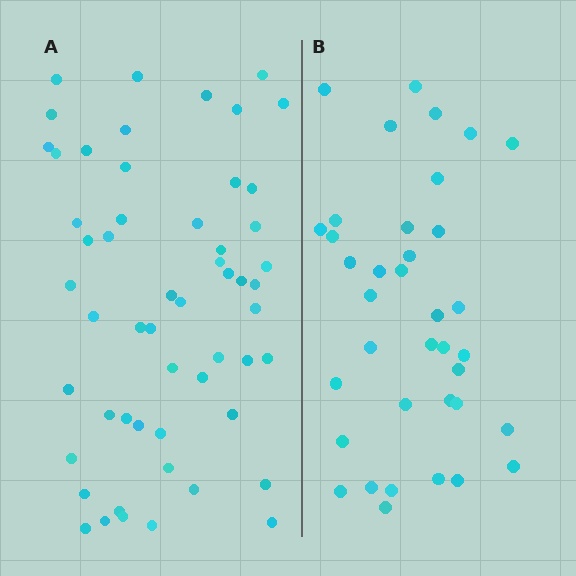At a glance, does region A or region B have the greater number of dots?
Region A (the left region) has more dots.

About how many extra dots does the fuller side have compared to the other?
Region A has approximately 20 more dots than region B.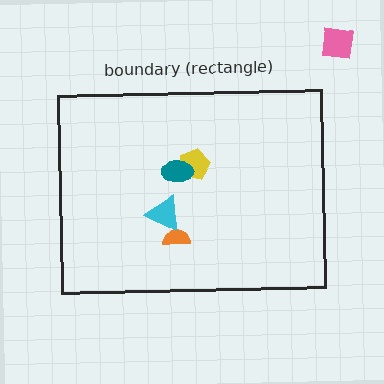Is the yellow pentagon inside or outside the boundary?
Inside.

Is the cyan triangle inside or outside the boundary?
Inside.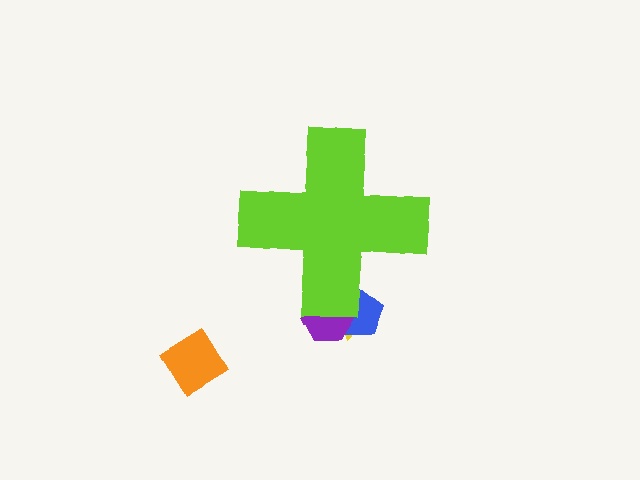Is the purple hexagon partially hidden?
Yes, the purple hexagon is partially hidden behind the lime cross.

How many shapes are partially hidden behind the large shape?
3 shapes are partially hidden.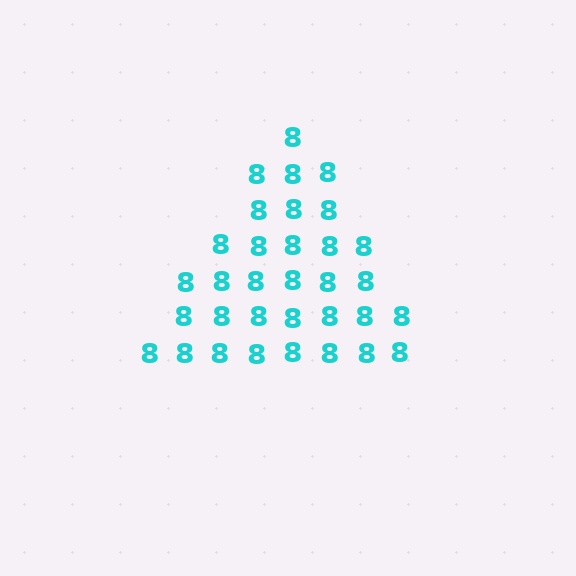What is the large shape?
The large shape is a triangle.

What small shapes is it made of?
It is made of small digit 8's.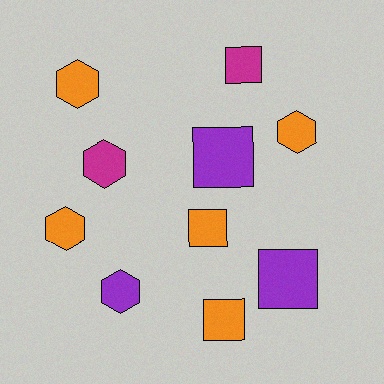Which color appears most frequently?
Orange, with 5 objects.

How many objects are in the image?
There are 10 objects.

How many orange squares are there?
There are 2 orange squares.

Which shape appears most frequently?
Hexagon, with 5 objects.